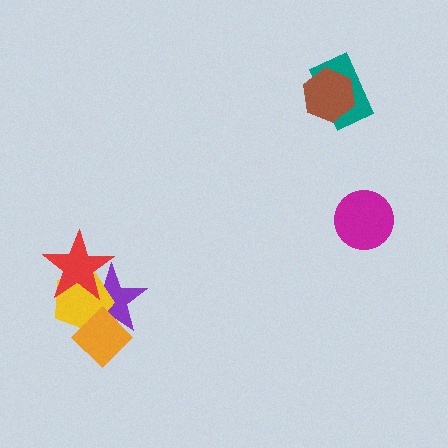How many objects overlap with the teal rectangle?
1 object overlaps with the teal rectangle.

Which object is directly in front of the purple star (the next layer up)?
The yellow pentagon is directly in front of the purple star.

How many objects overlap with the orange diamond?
2 objects overlap with the orange diamond.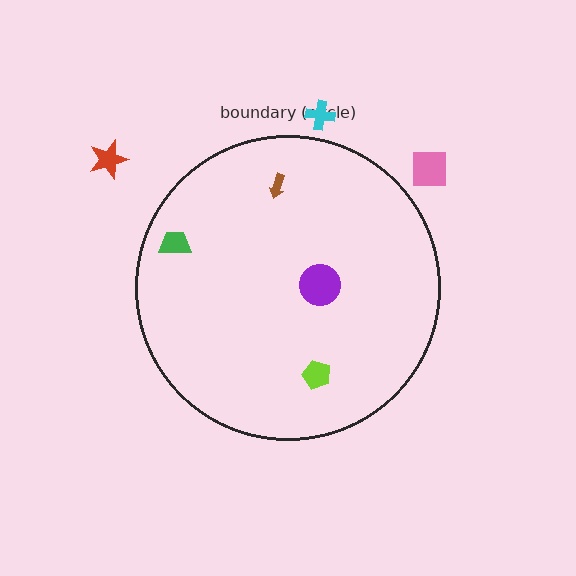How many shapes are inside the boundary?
4 inside, 3 outside.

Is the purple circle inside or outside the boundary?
Inside.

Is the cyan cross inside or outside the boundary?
Outside.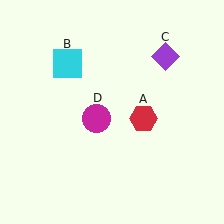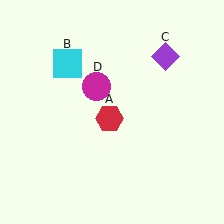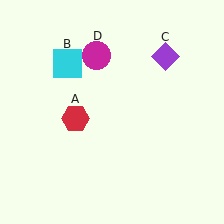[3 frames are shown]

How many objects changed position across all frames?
2 objects changed position: red hexagon (object A), magenta circle (object D).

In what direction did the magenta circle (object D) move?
The magenta circle (object D) moved up.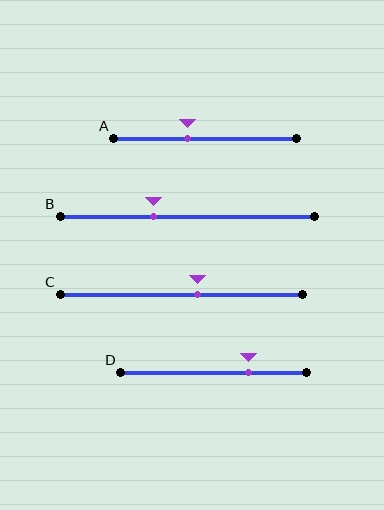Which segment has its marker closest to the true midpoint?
Segment C has its marker closest to the true midpoint.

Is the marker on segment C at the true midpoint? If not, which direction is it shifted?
No, the marker on segment C is shifted to the right by about 7% of the segment length.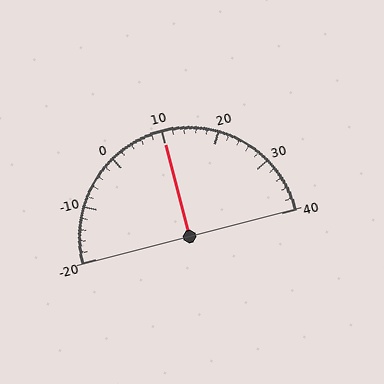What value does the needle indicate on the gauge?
The needle indicates approximately 10.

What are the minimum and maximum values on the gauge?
The gauge ranges from -20 to 40.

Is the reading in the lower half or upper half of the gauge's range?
The reading is in the upper half of the range (-20 to 40).